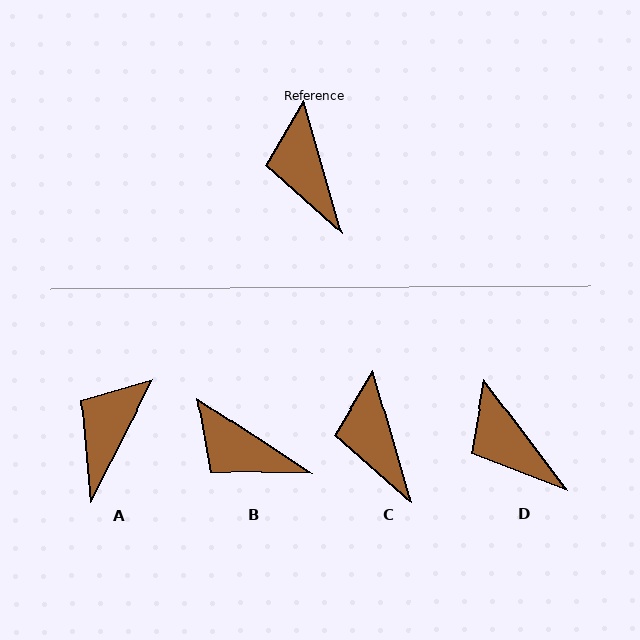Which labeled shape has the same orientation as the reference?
C.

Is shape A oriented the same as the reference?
No, it is off by about 43 degrees.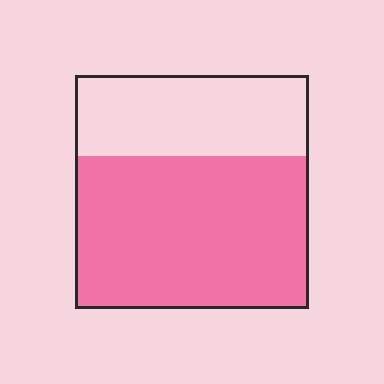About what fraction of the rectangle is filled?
About two thirds (2/3).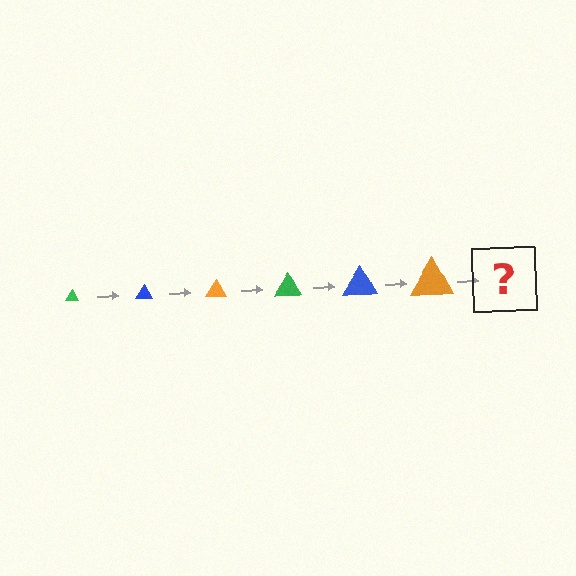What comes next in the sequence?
The next element should be a green triangle, larger than the previous one.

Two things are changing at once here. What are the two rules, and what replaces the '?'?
The two rules are that the triangle grows larger each step and the color cycles through green, blue, and orange. The '?' should be a green triangle, larger than the previous one.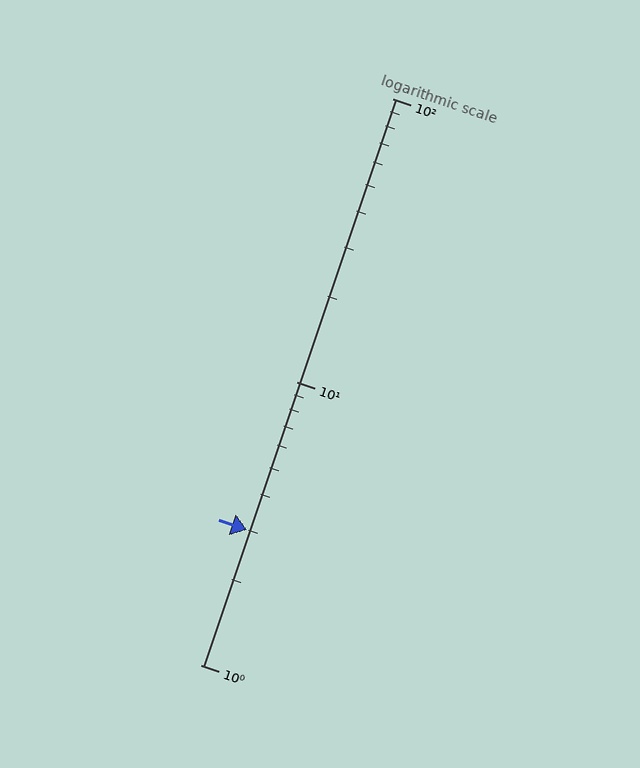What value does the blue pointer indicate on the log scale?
The pointer indicates approximately 3.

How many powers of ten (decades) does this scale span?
The scale spans 2 decades, from 1 to 100.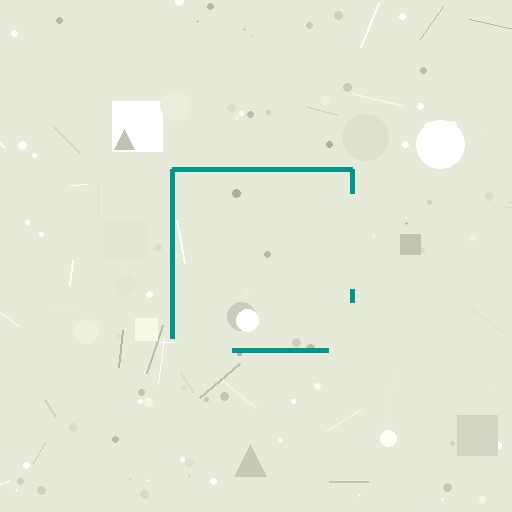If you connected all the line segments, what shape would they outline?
They would outline a square.